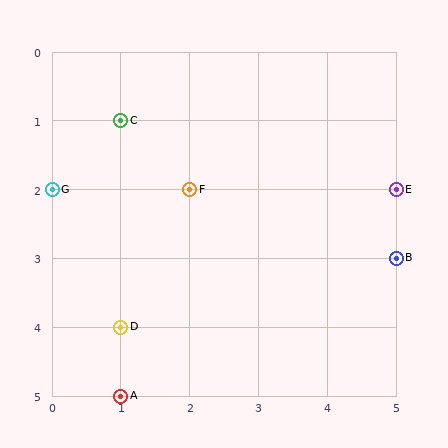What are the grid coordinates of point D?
Point D is at grid coordinates (1, 4).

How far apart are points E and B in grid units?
Points E and B are 1 row apart.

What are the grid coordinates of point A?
Point A is at grid coordinates (1, 5).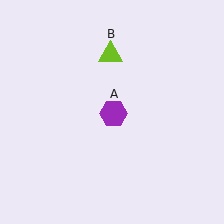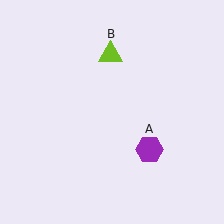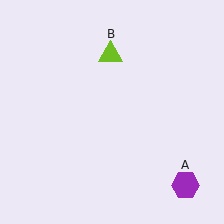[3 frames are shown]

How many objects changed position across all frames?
1 object changed position: purple hexagon (object A).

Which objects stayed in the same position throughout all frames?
Lime triangle (object B) remained stationary.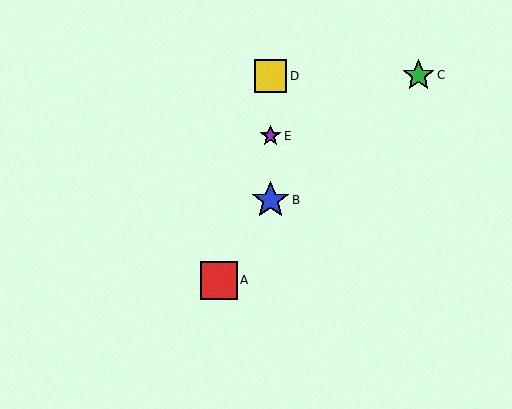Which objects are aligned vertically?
Objects B, D, E are aligned vertically.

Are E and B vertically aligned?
Yes, both are at x≈271.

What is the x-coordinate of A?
Object A is at x≈219.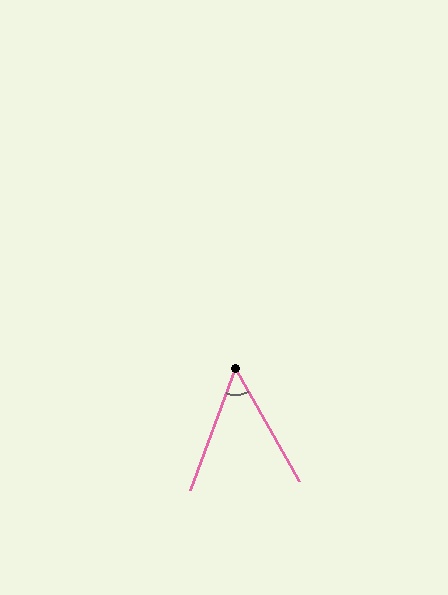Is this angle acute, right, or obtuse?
It is acute.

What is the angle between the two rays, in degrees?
Approximately 50 degrees.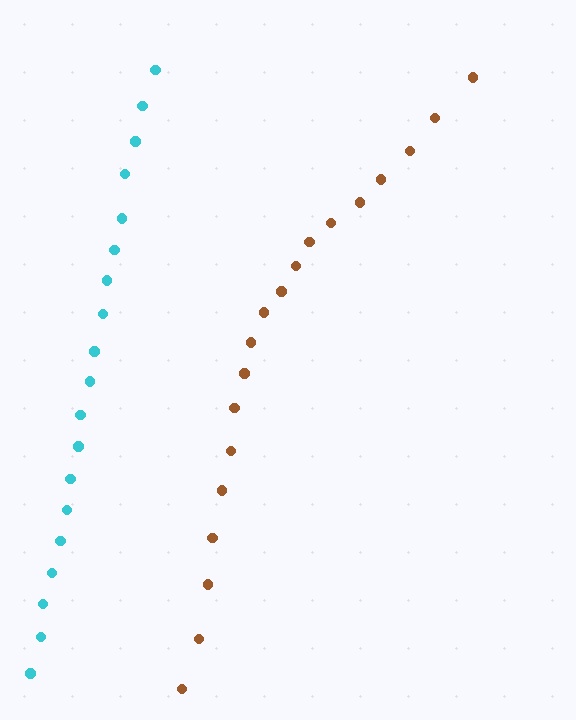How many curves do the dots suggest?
There are 2 distinct paths.